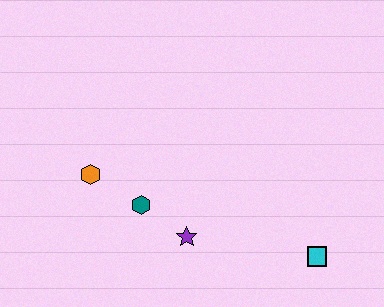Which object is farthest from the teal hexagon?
The cyan square is farthest from the teal hexagon.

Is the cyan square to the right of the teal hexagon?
Yes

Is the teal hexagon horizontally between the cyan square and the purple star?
No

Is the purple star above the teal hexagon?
No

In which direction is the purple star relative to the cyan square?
The purple star is to the left of the cyan square.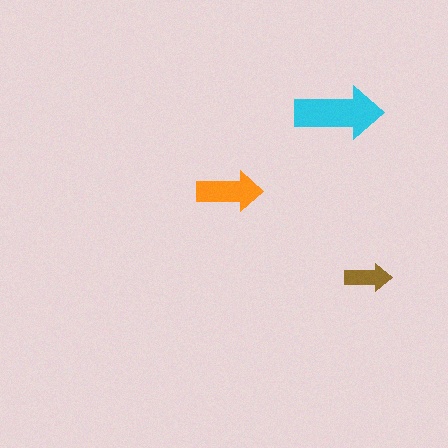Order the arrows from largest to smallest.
the cyan one, the orange one, the brown one.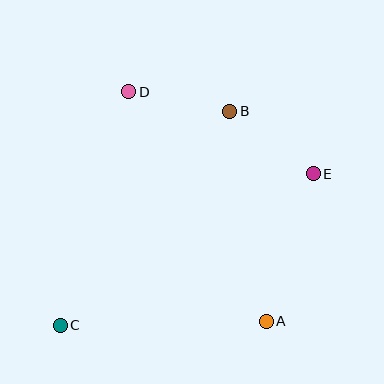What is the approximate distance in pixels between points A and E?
The distance between A and E is approximately 155 pixels.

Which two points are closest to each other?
Points B and D are closest to each other.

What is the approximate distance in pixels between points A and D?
The distance between A and D is approximately 268 pixels.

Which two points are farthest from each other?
Points C and E are farthest from each other.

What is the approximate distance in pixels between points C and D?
The distance between C and D is approximately 243 pixels.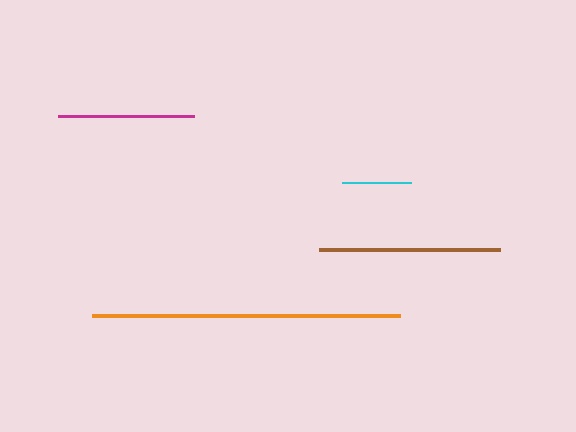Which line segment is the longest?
The orange line is the longest at approximately 308 pixels.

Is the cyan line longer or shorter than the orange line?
The orange line is longer than the cyan line.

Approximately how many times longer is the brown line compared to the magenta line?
The brown line is approximately 1.3 times the length of the magenta line.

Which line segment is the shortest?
The cyan line is the shortest at approximately 69 pixels.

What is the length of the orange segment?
The orange segment is approximately 308 pixels long.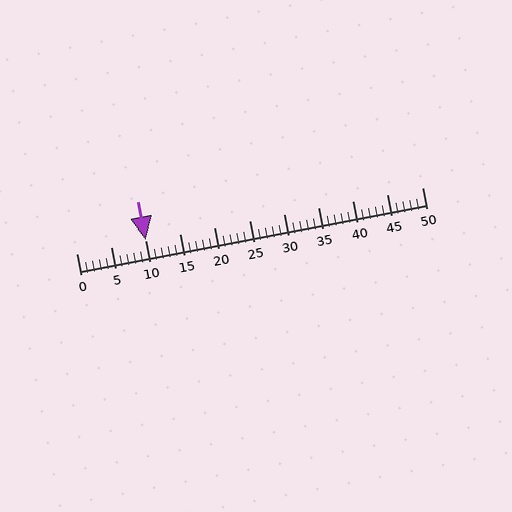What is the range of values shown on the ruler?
The ruler shows values from 0 to 50.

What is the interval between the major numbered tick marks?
The major tick marks are spaced 5 units apart.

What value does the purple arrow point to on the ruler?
The purple arrow points to approximately 10.